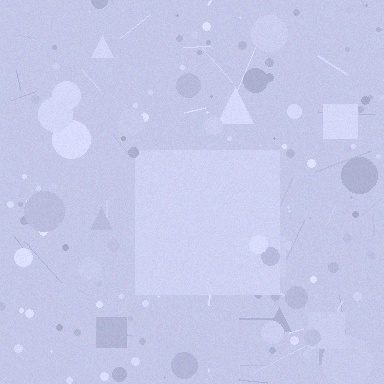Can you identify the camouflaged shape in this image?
The camouflaged shape is a square.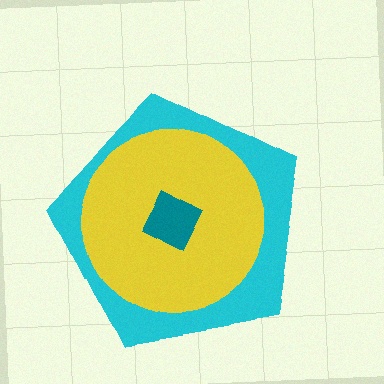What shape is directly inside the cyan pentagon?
The yellow circle.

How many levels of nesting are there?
3.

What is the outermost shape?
The cyan pentagon.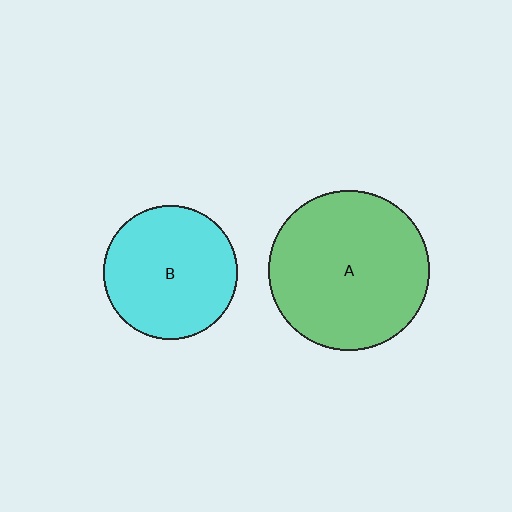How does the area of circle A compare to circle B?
Approximately 1.4 times.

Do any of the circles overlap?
No, none of the circles overlap.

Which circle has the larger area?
Circle A (green).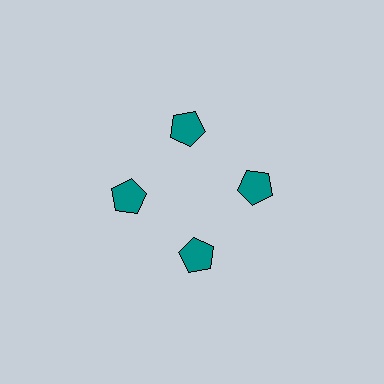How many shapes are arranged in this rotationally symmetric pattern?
There are 4 shapes, arranged in 4 groups of 1.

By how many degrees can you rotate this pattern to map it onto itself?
The pattern maps onto itself every 90 degrees of rotation.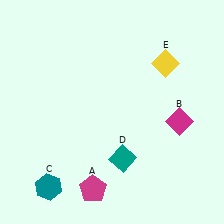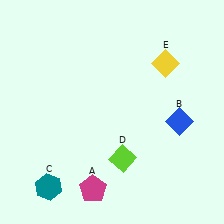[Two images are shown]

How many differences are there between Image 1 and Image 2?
There are 2 differences between the two images.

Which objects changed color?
B changed from magenta to blue. D changed from teal to lime.